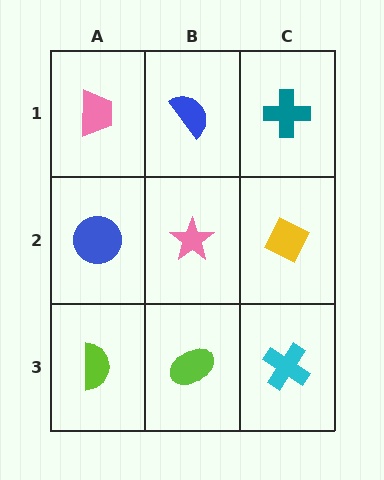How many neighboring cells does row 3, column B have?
3.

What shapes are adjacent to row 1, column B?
A pink star (row 2, column B), a pink trapezoid (row 1, column A), a teal cross (row 1, column C).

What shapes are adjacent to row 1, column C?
A yellow diamond (row 2, column C), a blue semicircle (row 1, column B).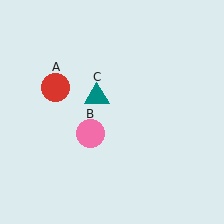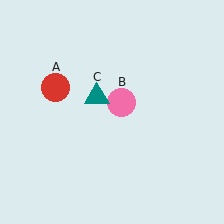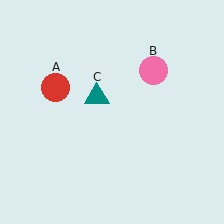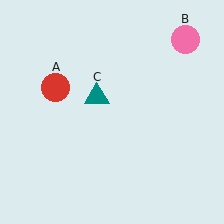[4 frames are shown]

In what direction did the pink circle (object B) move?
The pink circle (object B) moved up and to the right.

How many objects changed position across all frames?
1 object changed position: pink circle (object B).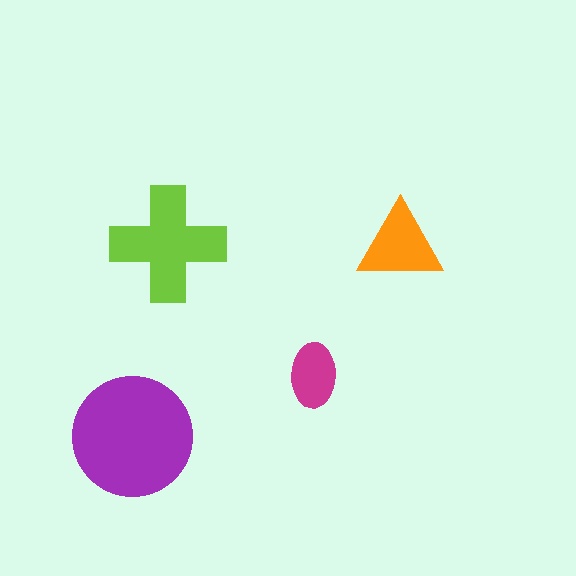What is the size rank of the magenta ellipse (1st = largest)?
4th.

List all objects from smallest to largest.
The magenta ellipse, the orange triangle, the lime cross, the purple circle.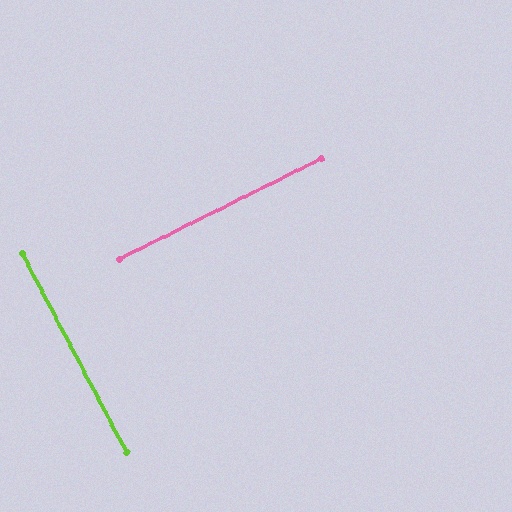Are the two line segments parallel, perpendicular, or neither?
Perpendicular — they meet at approximately 89°.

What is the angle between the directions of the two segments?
Approximately 89 degrees.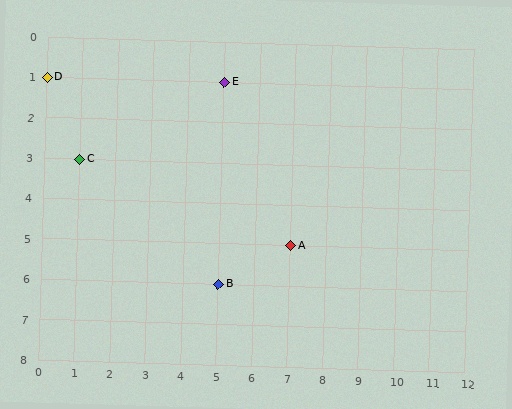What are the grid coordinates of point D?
Point D is at grid coordinates (0, 1).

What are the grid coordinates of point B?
Point B is at grid coordinates (5, 6).